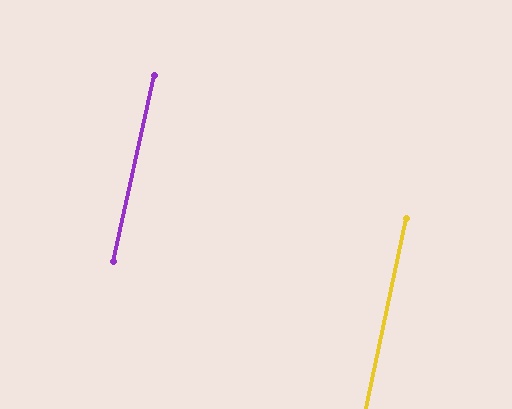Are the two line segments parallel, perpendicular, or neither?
Parallel — their directions differ by only 0.6°.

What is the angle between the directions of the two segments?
Approximately 1 degree.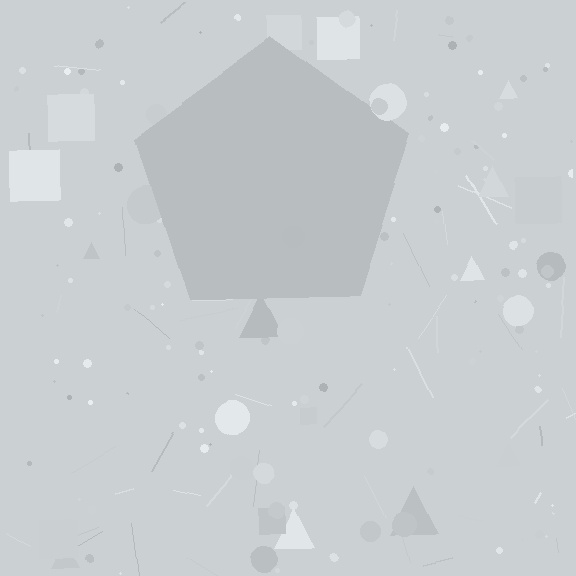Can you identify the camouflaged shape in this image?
The camouflaged shape is a pentagon.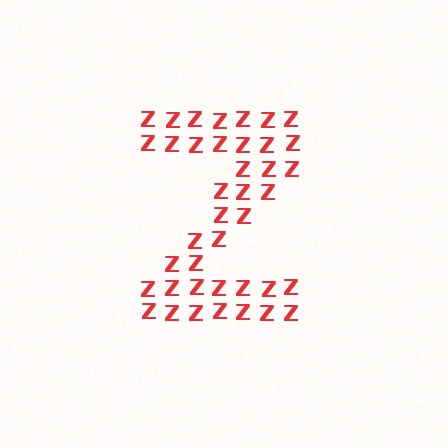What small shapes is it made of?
It is made of small letter Z's.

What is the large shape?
The large shape is the letter Z.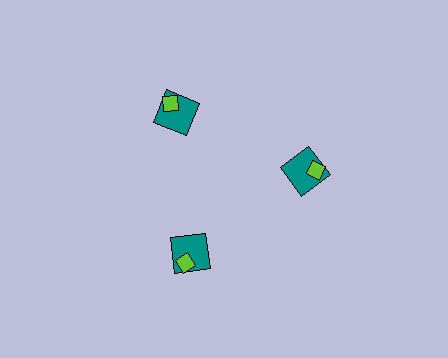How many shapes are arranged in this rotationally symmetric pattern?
There are 6 shapes, arranged in 3 groups of 2.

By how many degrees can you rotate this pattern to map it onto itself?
The pattern maps onto itself every 120 degrees of rotation.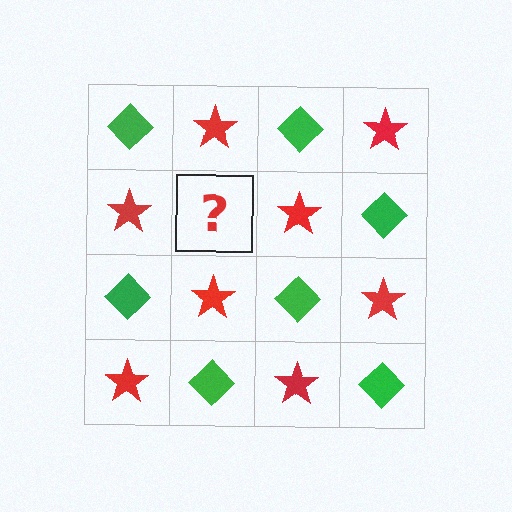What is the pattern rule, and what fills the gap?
The rule is that it alternates green diamond and red star in a checkerboard pattern. The gap should be filled with a green diamond.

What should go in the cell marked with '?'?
The missing cell should contain a green diamond.